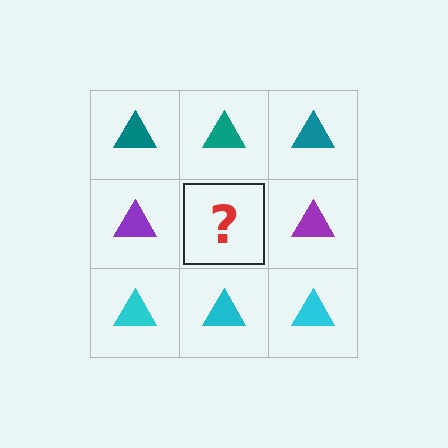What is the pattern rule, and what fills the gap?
The rule is that each row has a consistent color. The gap should be filled with a purple triangle.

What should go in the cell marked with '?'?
The missing cell should contain a purple triangle.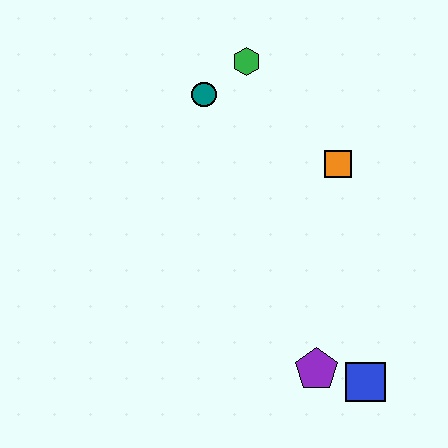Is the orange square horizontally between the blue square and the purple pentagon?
Yes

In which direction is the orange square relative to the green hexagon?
The orange square is below the green hexagon.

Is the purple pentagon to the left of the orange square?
Yes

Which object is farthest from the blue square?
The green hexagon is farthest from the blue square.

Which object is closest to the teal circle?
The green hexagon is closest to the teal circle.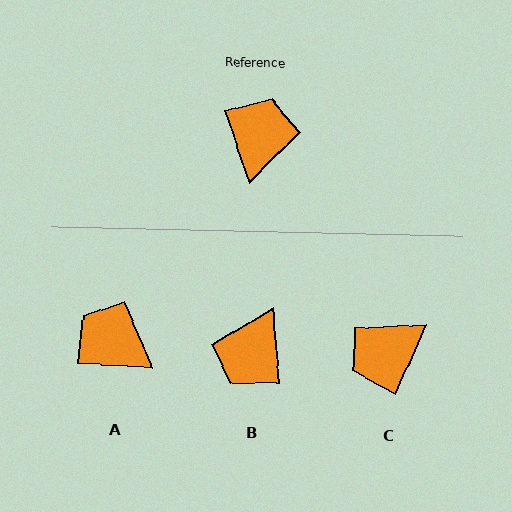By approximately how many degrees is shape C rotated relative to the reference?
Approximately 137 degrees counter-clockwise.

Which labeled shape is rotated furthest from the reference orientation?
B, about 166 degrees away.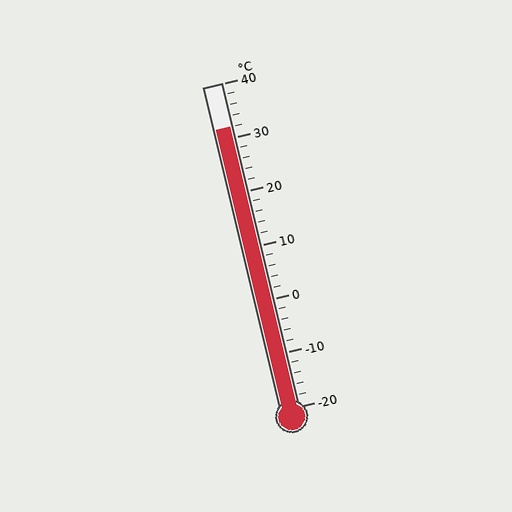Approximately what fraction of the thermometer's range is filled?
The thermometer is filled to approximately 85% of its range.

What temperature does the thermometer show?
The thermometer shows approximately 32°C.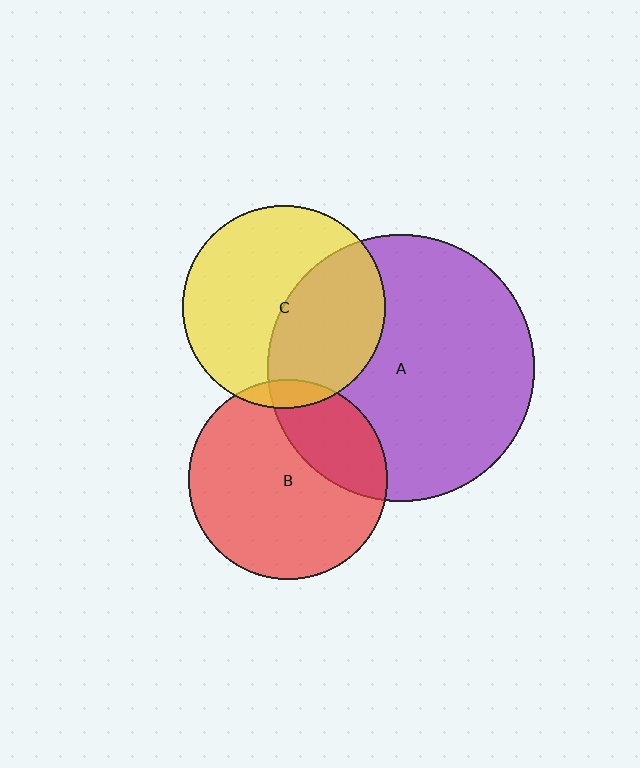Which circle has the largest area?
Circle A (purple).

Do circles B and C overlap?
Yes.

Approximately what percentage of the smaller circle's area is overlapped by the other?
Approximately 5%.